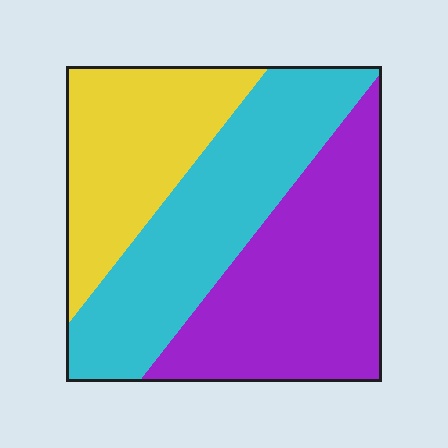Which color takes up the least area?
Yellow, at roughly 25%.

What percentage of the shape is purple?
Purple takes up about three eighths (3/8) of the shape.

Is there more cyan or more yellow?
Cyan.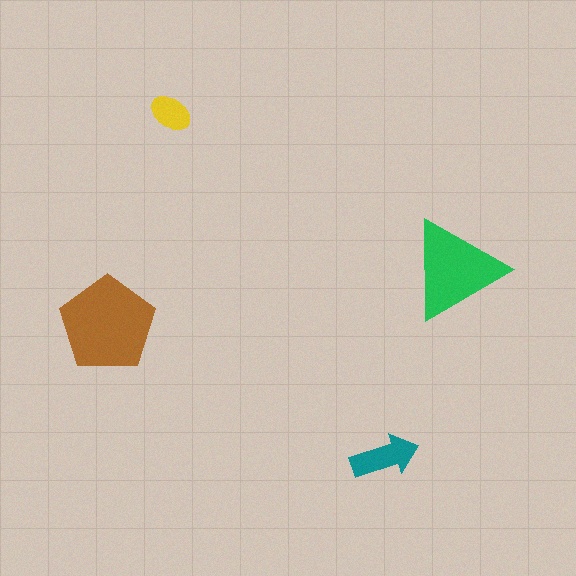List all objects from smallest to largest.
The yellow ellipse, the teal arrow, the green triangle, the brown pentagon.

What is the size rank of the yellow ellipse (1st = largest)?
4th.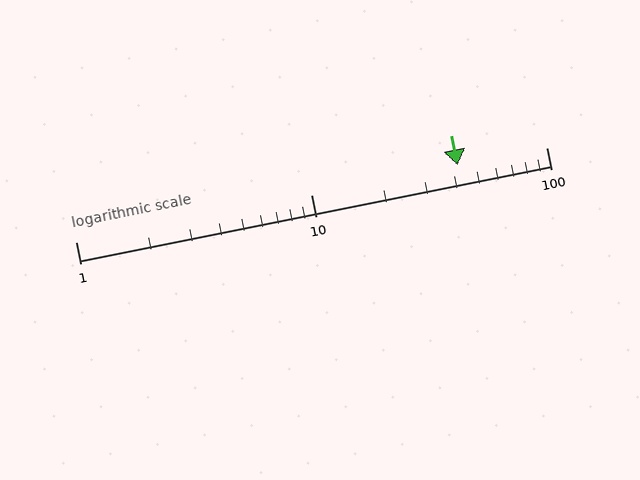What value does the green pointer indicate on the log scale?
The pointer indicates approximately 42.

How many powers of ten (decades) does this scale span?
The scale spans 2 decades, from 1 to 100.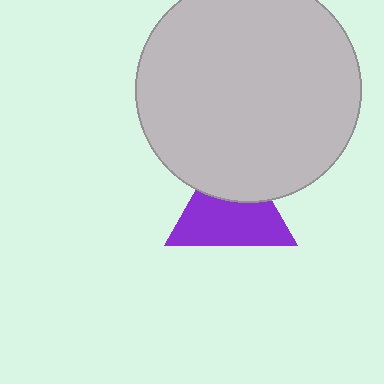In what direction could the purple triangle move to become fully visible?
The purple triangle could move down. That would shift it out from behind the light gray circle entirely.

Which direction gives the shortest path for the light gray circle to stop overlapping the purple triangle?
Moving up gives the shortest separation.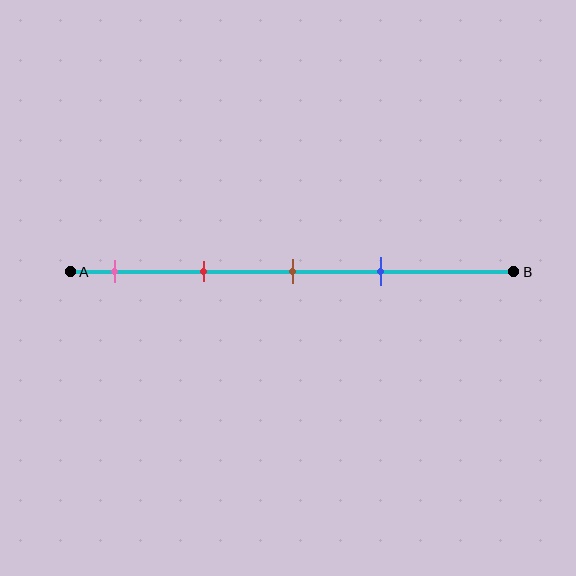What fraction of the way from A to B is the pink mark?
The pink mark is approximately 10% (0.1) of the way from A to B.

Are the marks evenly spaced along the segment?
Yes, the marks are approximately evenly spaced.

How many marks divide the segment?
There are 4 marks dividing the segment.